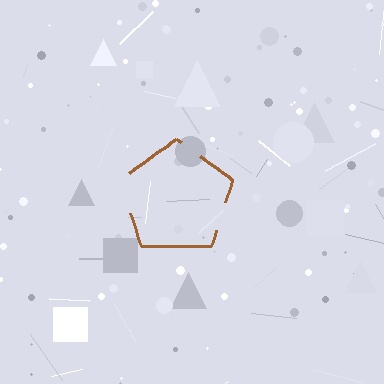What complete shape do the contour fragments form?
The contour fragments form a pentagon.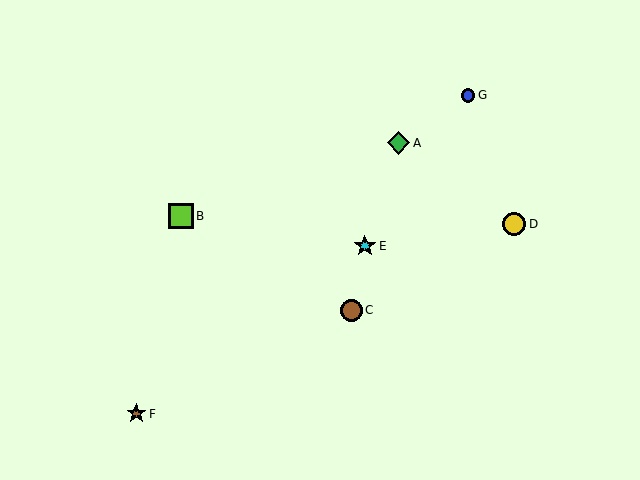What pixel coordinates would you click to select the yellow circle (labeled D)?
Click at (514, 224) to select the yellow circle D.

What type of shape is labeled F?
Shape F is a brown star.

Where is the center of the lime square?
The center of the lime square is at (181, 216).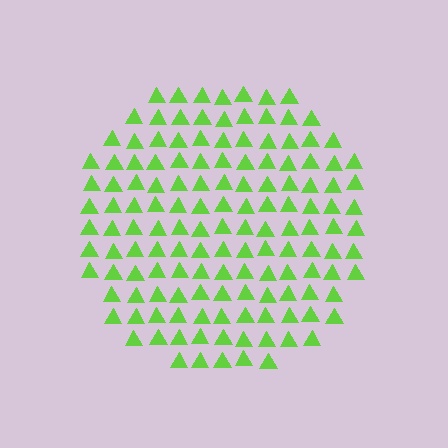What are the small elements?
The small elements are triangles.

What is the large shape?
The large shape is a circle.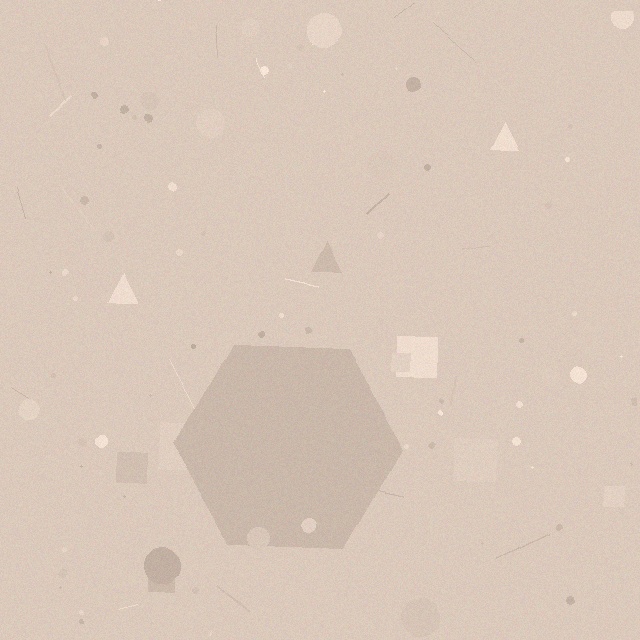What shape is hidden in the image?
A hexagon is hidden in the image.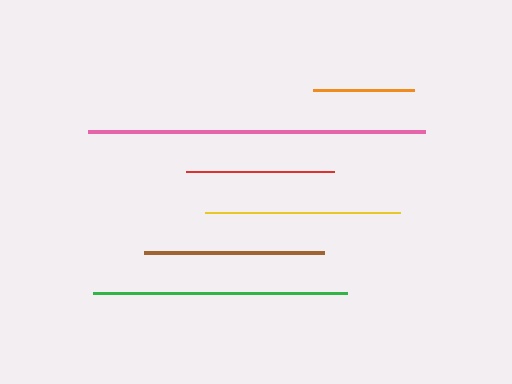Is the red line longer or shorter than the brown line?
The brown line is longer than the red line.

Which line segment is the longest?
The pink line is the longest at approximately 338 pixels.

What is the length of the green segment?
The green segment is approximately 254 pixels long.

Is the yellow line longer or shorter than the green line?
The green line is longer than the yellow line.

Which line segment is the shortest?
The orange line is the shortest at approximately 101 pixels.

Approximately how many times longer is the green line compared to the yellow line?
The green line is approximately 1.3 times the length of the yellow line.